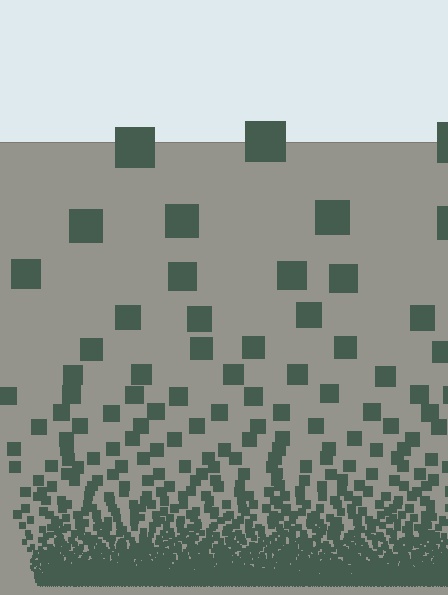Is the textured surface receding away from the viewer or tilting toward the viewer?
The surface appears to tilt toward the viewer. Texture elements get larger and sparser toward the top.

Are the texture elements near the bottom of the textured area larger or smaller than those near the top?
Smaller. The gradient is inverted — elements near the bottom are smaller and denser.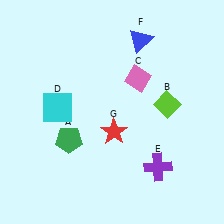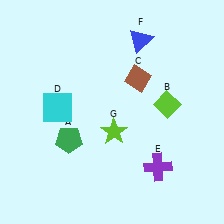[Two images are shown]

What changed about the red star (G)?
In Image 1, G is red. In Image 2, it changed to lime.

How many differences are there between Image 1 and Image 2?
There are 2 differences between the two images.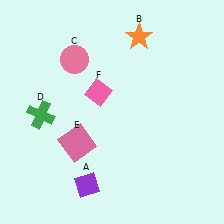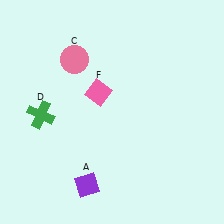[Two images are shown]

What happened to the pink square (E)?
The pink square (E) was removed in Image 2. It was in the bottom-left area of Image 1.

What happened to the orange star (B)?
The orange star (B) was removed in Image 2. It was in the top-right area of Image 1.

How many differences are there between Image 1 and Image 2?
There are 2 differences between the two images.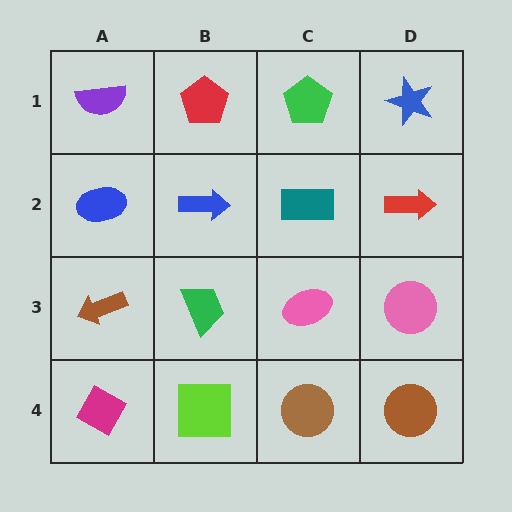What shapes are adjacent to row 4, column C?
A pink ellipse (row 3, column C), a lime square (row 4, column B), a brown circle (row 4, column D).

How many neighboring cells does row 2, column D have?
3.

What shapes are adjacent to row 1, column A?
A blue ellipse (row 2, column A), a red pentagon (row 1, column B).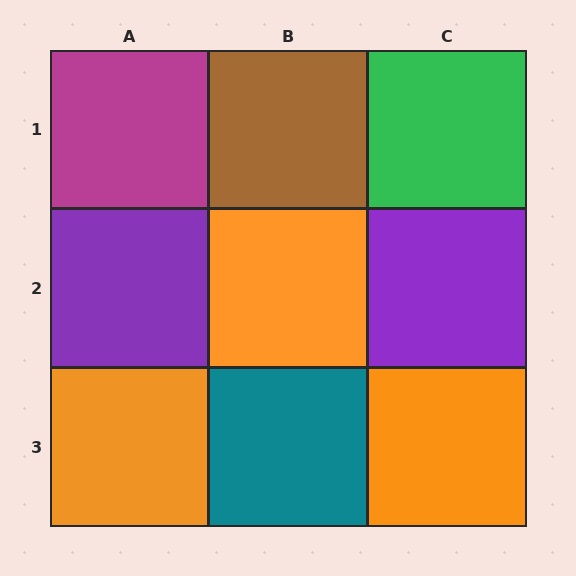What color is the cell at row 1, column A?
Magenta.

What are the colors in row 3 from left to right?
Orange, teal, orange.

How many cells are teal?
1 cell is teal.